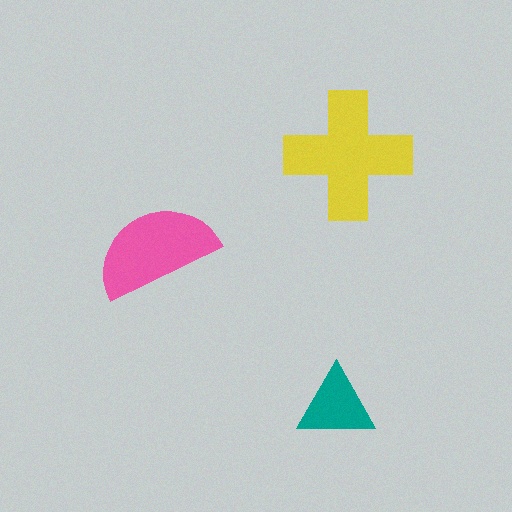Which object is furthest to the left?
The pink semicircle is leftmost.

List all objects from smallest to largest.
The teal triangle, the pink semicircle, the yellow cross.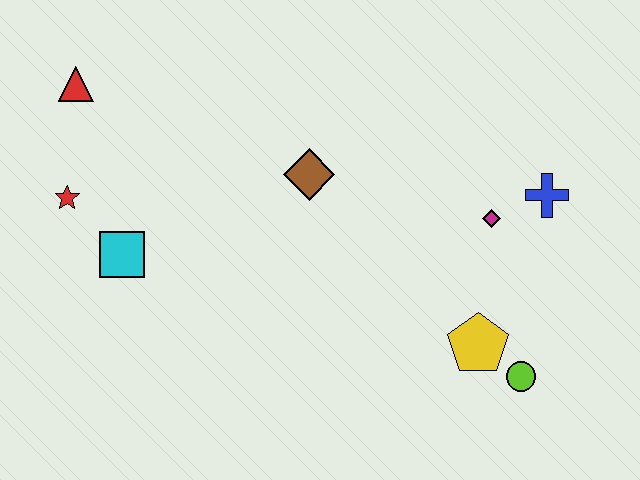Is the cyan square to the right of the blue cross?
No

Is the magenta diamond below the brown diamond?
Yes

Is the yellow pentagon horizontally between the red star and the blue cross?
Yes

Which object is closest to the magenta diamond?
The blue cross is closest to the magenta diamond.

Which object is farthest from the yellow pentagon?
The red triangle is farthest from the yellow pentagon.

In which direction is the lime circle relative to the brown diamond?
The lime circle is to the right of the brown diamond.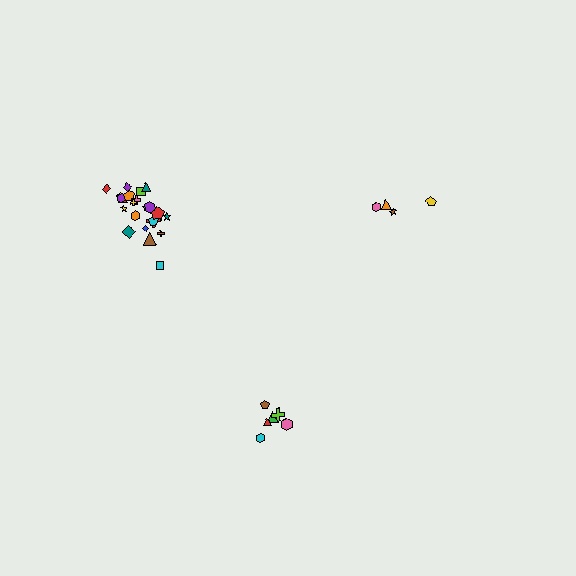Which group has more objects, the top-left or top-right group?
The top-left group.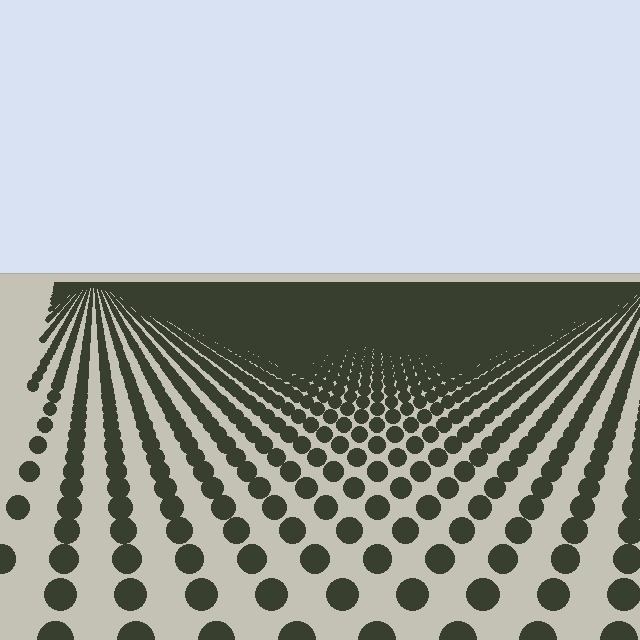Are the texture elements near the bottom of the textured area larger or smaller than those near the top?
Larger. Near the bottom, elements are closer to the viewer and appear at a bigger on-screen size.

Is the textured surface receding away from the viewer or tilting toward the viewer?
The surface is receding away from the viewer. Texture elements get smaller and denser toward the top.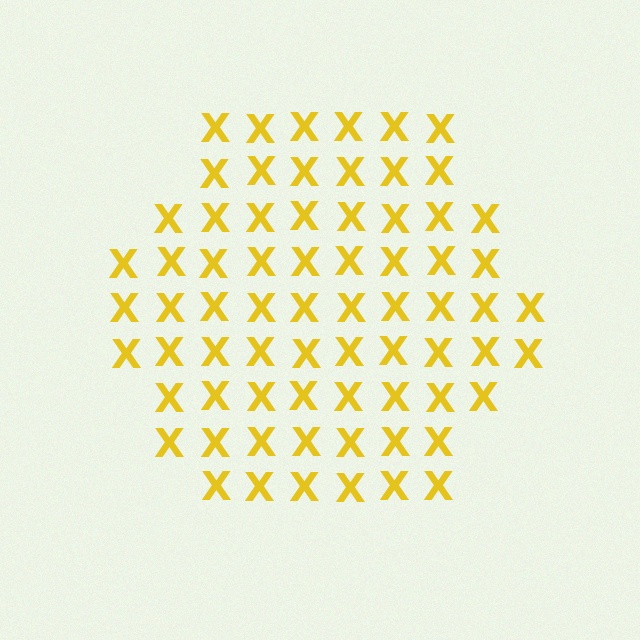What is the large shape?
The large shape is a hexagon.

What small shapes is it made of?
It is made of small letter X's.